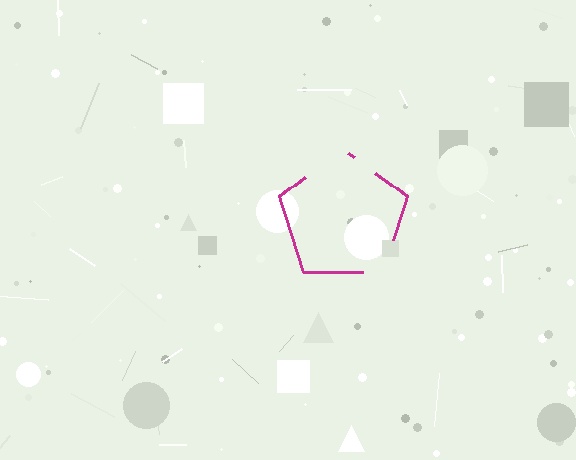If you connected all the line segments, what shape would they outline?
They would outline a pentagon.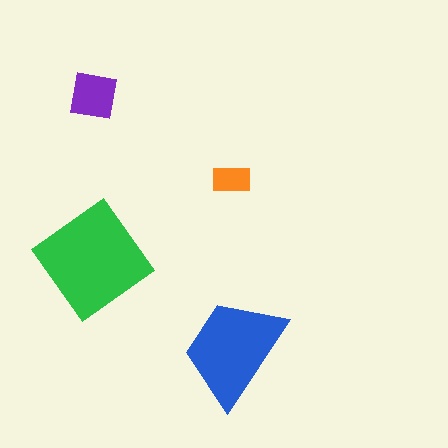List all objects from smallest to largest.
The orange rectangle, the purple square, the blue trapezoid, the green diamond.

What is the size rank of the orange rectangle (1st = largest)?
4th.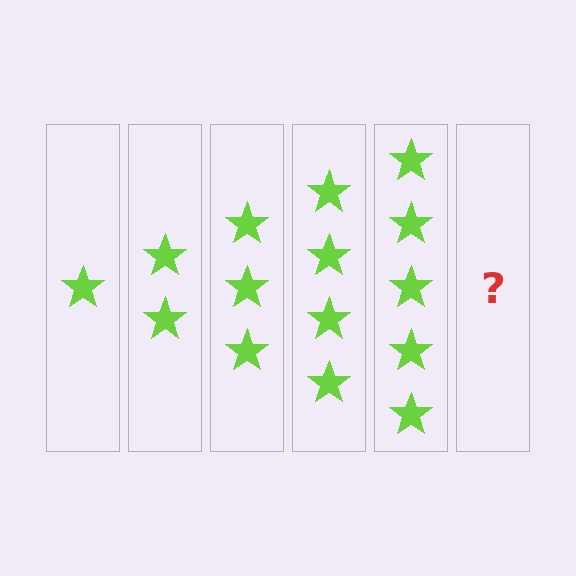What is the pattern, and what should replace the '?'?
The pattern is that each step adds one more star. The '?' should be 6 stars.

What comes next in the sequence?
The next element should be 6 stars.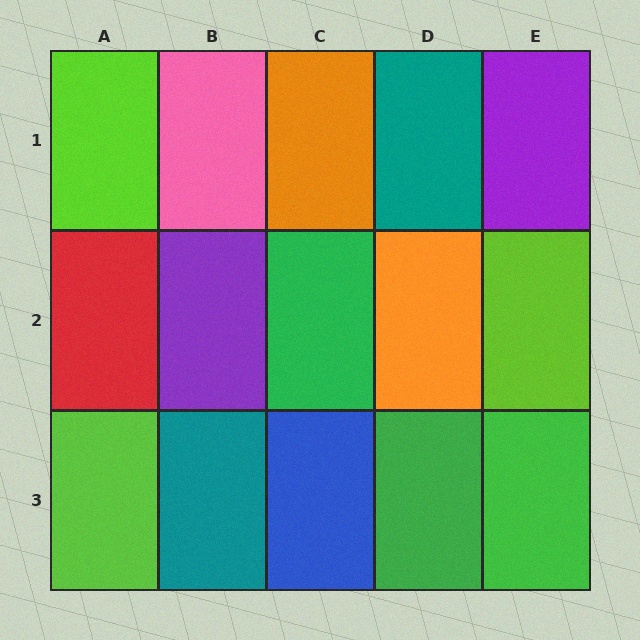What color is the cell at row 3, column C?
Blue.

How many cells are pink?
1 cell is pink.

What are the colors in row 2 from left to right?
Red, purple, green, orange, lime.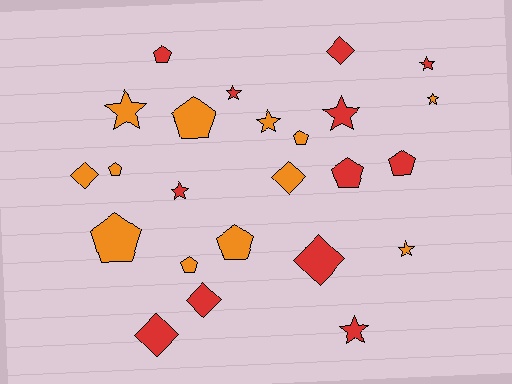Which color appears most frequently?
Red, with 12 objects.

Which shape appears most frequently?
Pentagon, with 9 objects.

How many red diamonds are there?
There are 4 red diamonds.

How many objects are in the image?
There are 24 objects.